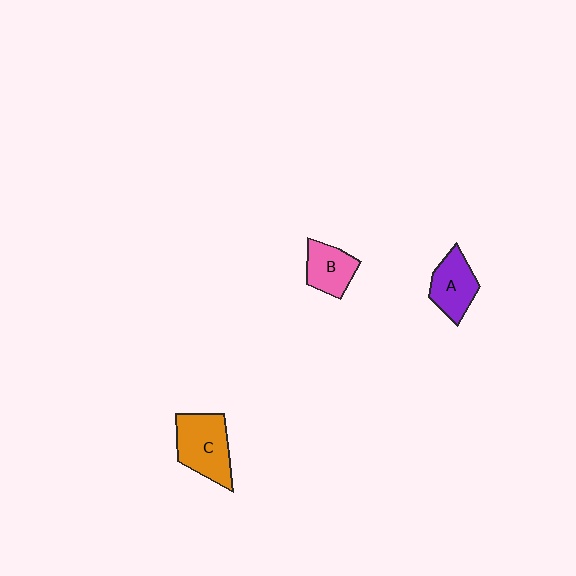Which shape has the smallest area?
Shape B (pink).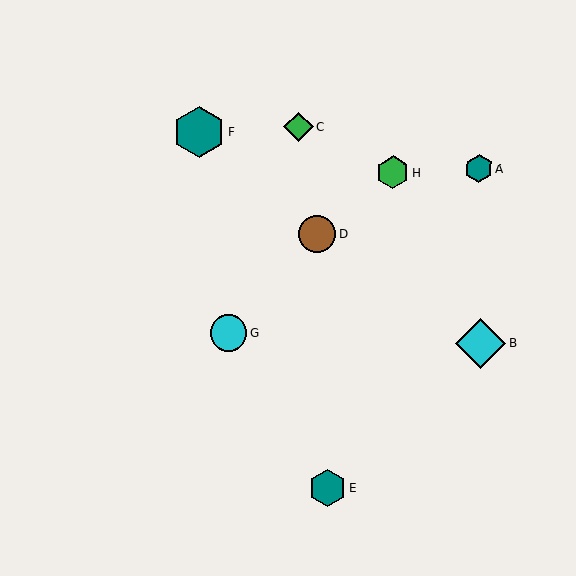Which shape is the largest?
The teal hexagon (labeled F) is the largest.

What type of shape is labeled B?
Shape B is a cyan diamond.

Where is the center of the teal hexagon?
The center of the teal hexagon is at (199, 132).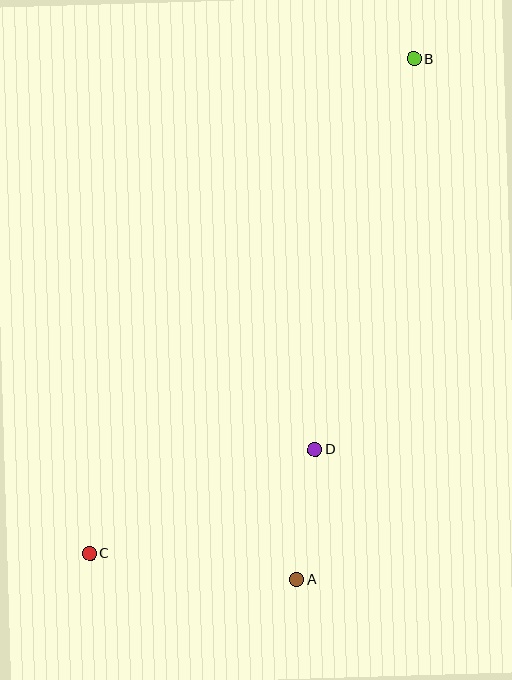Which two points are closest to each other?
Points A and D are closest to each other.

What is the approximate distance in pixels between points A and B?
The distance between A and B is approximately 534 pixels.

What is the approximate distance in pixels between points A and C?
The distance between A and C is approximately 209 pixels.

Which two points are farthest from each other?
Points B and C are farthest from each other.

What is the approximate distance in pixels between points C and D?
The distance between C and D is approximately 248 pixels.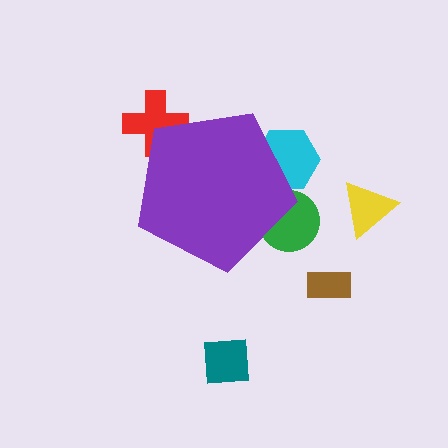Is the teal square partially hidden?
No, the teal square is fully visible.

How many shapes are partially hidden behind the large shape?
3 shapes are partially hidden.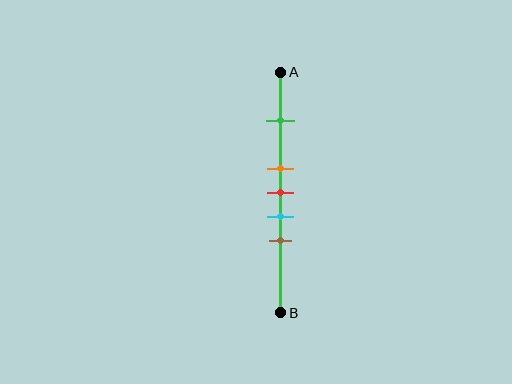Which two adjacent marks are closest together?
The orange and red marks are the closest adjacent pair.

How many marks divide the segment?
There are 5 marks dividing the segment.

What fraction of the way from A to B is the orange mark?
The orange mark is approximately 40% (0.4) of the way from A to B.